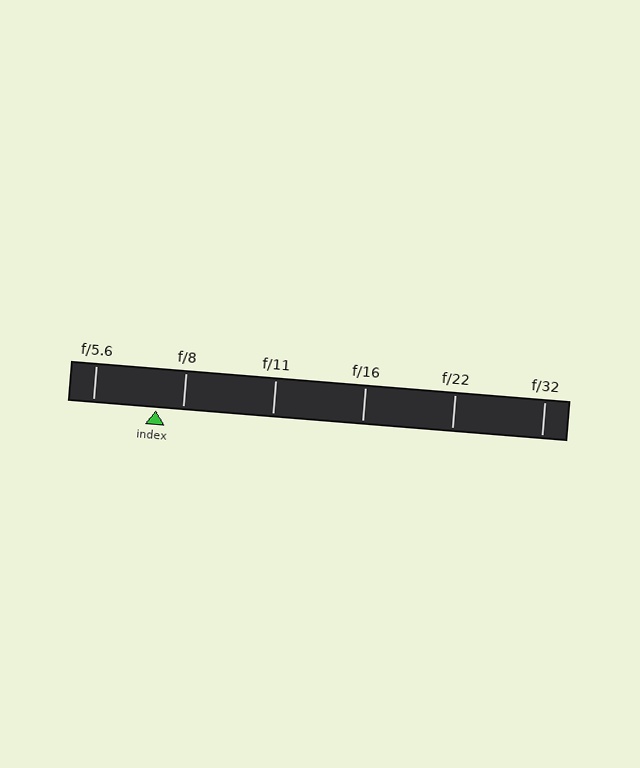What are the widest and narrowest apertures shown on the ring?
The widest aperture shown is f/5.6 and the narrowest is f/32.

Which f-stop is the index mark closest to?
The index mark is closest to f/8.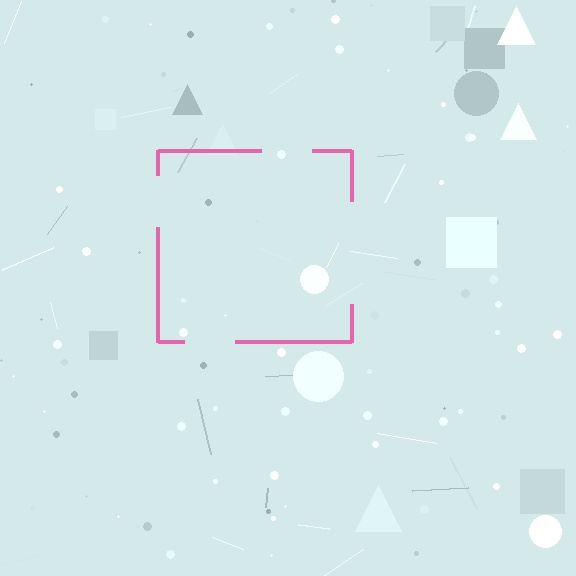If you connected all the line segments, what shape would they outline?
They would outline a square.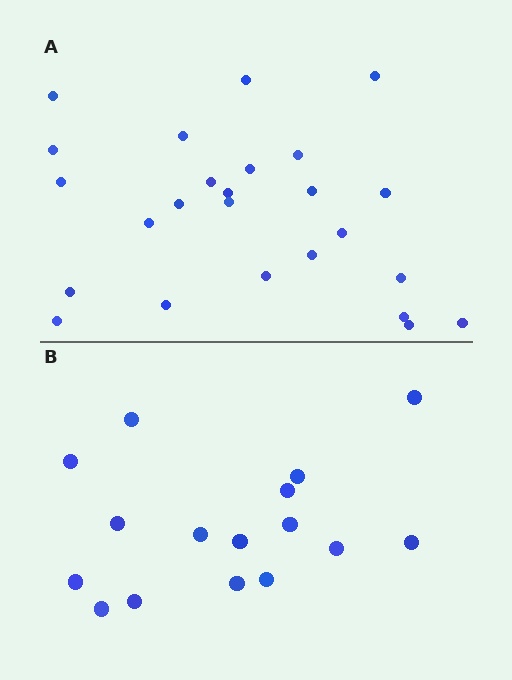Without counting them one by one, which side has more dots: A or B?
Region A (the top region) has more dots.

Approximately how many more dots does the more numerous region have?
Region A has roughly 8 or so more dots than region B.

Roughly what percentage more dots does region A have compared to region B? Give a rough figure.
About 55% more.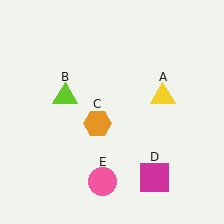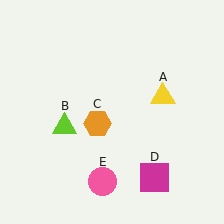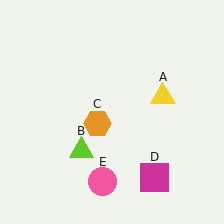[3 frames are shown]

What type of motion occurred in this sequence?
The lime triangle (object B) rotated counterclockwise around the center of the scene.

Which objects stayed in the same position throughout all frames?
Yellow triangle (object A) and orange hexagon (object C) and magenta square (object D) and pink circle (object E) remained stationary.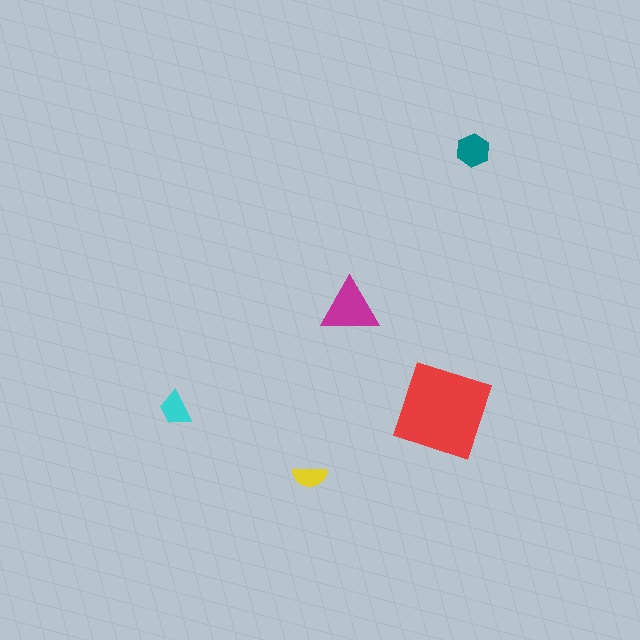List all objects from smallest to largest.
The yellow semicircle, the cyan trapezoid, the teal hexagon, the magenta triangle, the red square.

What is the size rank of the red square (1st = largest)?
1st.